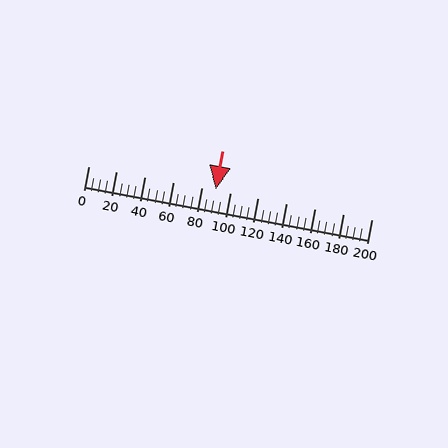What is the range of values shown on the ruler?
The ruler shows values from 0 to 200.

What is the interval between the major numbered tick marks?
The major tick marks are spaced 20 units apart.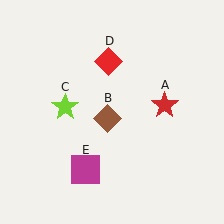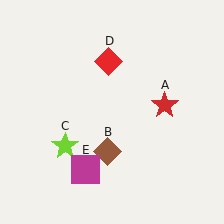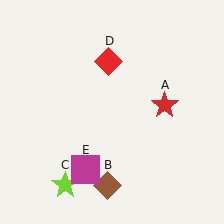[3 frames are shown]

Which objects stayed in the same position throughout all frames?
Red star (object A) and red diamond (object D) and magenta square (object E) remained stationary.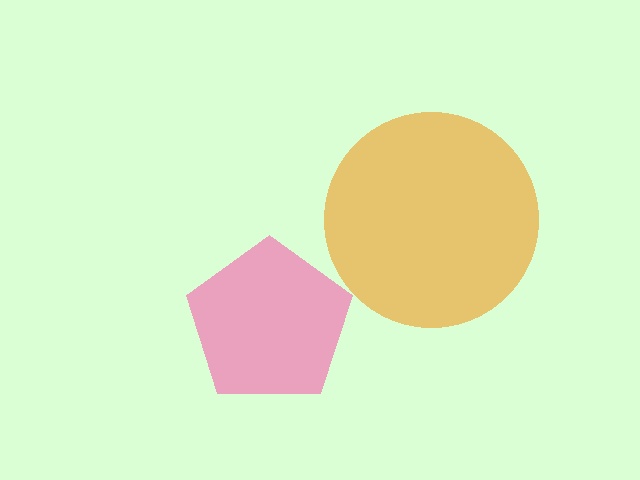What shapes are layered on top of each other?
The layered shapes are: a pink pentagon, an orange circle.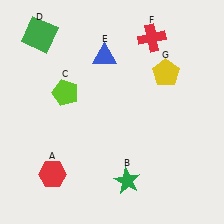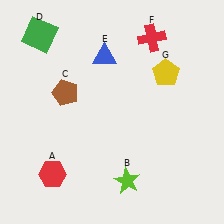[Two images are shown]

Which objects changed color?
B changed from green to lime. C changed from lime to brown.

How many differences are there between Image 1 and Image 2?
There are 2 differences between the two images.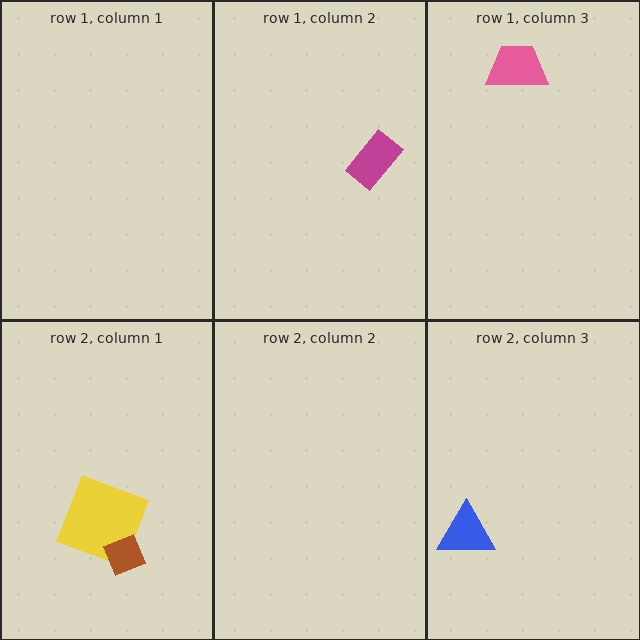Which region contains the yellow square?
The row 2, column 1 region.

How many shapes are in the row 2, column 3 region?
1.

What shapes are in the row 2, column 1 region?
The yellow square, the brown diamond.